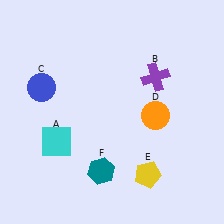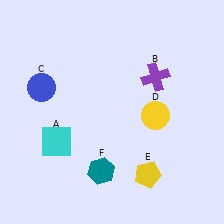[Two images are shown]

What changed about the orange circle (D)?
In Image 1, D is orange. In Image 2, it changed to yellow.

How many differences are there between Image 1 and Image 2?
There is 1 difference between the two images.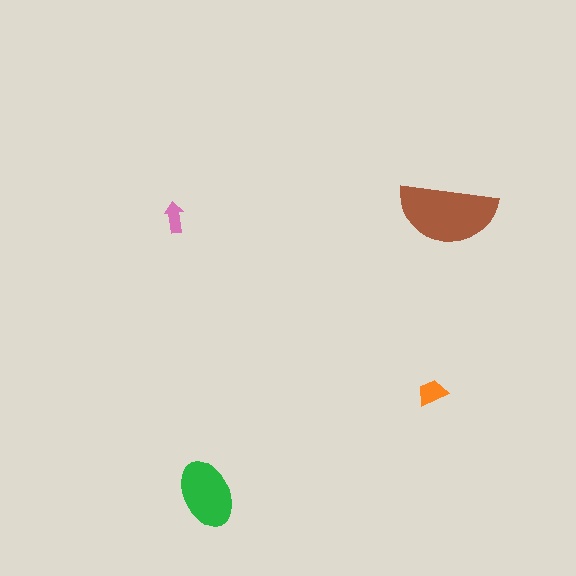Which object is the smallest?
The pink arrow.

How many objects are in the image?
There are 4 objects in the image.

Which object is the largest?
The brown semicircle.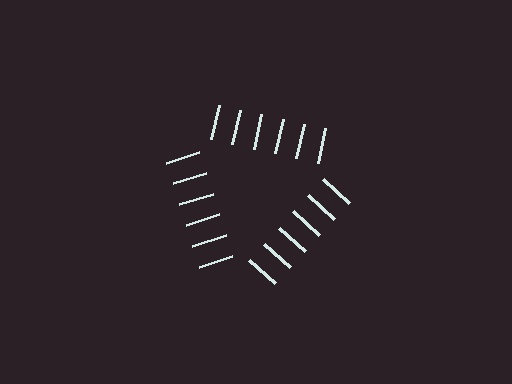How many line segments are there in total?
18 — 6 along each of the 3 edges.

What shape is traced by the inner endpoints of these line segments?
An illusory triangle — the line segments terminate on its edges but no continuous stroke is drawn.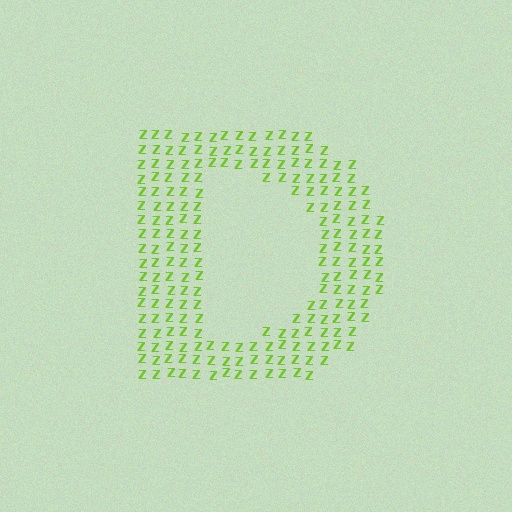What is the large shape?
The large shape is the letter D.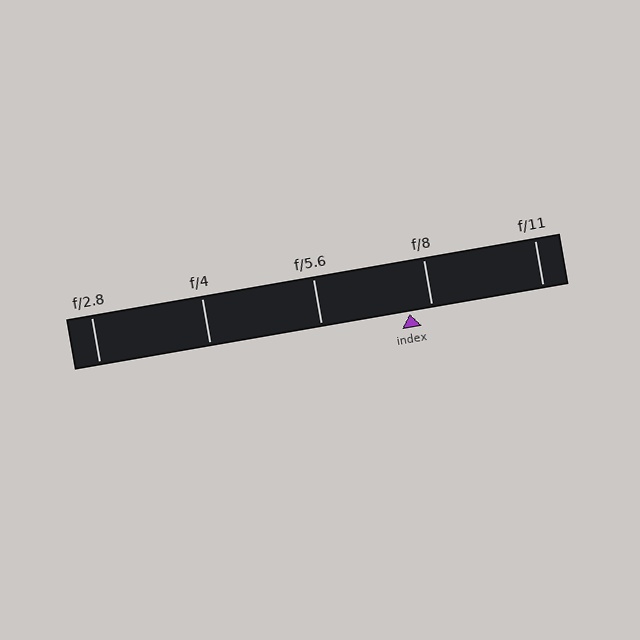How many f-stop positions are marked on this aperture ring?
There are 5 f-stop positions marked.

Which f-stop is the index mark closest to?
The index mark is closest to f/8.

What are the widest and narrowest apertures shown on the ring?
The widest aperture shown is f/2.8 and the narrowest is f/11.